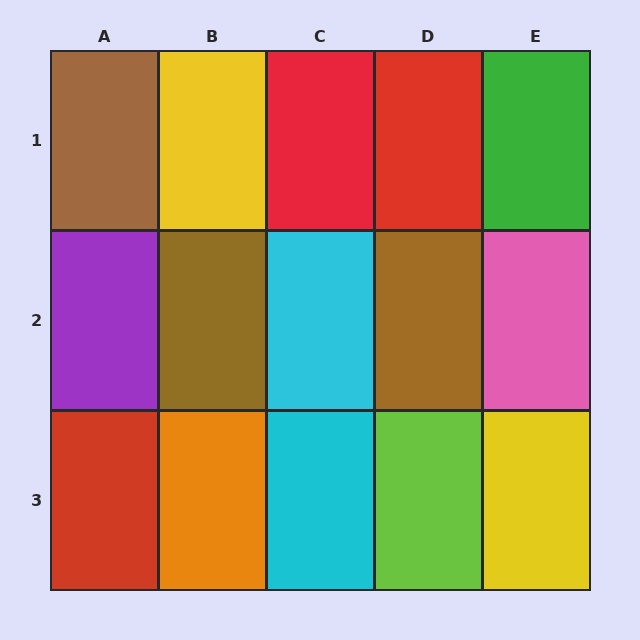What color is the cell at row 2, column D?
Brown.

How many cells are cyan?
2 cells are cyan.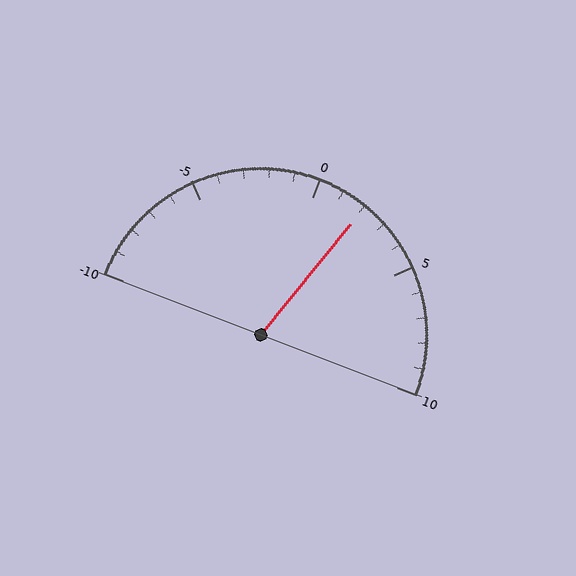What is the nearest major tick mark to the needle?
The nearest major tick mark is 0.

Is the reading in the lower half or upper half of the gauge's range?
The reading is in the upper half of the range (-10 to 10).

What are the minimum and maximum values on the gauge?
The gauge ranges from -10 to 10.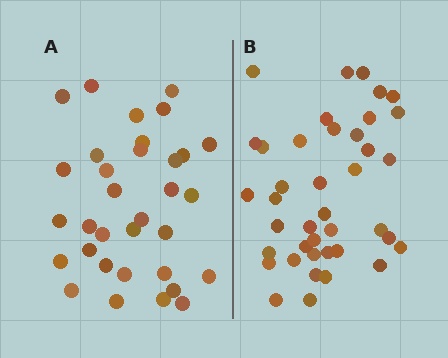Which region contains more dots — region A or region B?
Region B (the right region) has more dots.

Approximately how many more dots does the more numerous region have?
Region B has roughly 8 or so more dots than region A.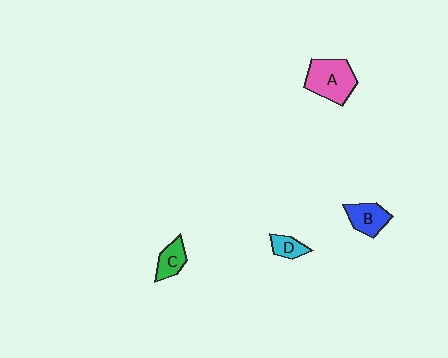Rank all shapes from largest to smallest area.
From largest to smallest: A (pink), B (blue), C (green), D (cyan).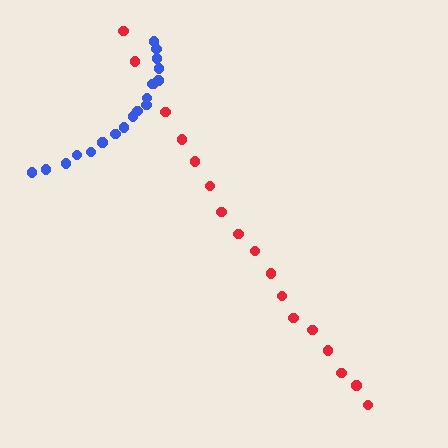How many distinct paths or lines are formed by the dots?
There are 2 distinct paths.